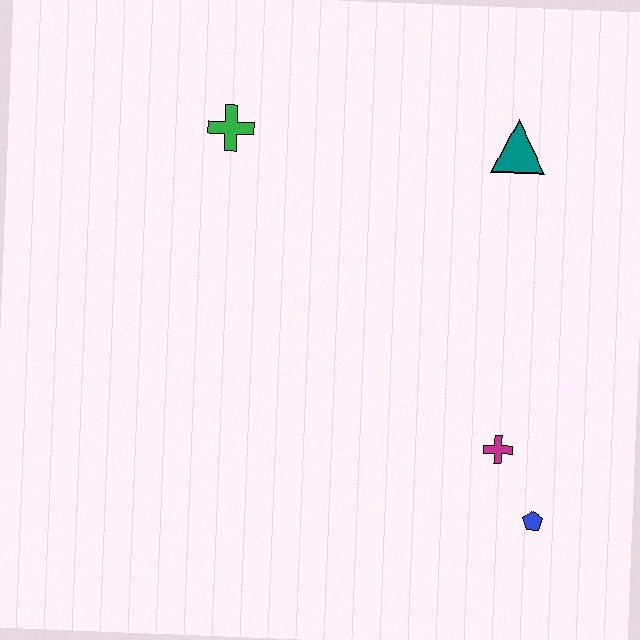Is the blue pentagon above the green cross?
No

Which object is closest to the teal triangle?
The green cross is closest to the teal triangle.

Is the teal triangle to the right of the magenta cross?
Yes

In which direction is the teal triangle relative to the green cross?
The teal triangle is to the right of the green cross.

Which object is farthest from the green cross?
The blue pentagon is farthest from the green cross.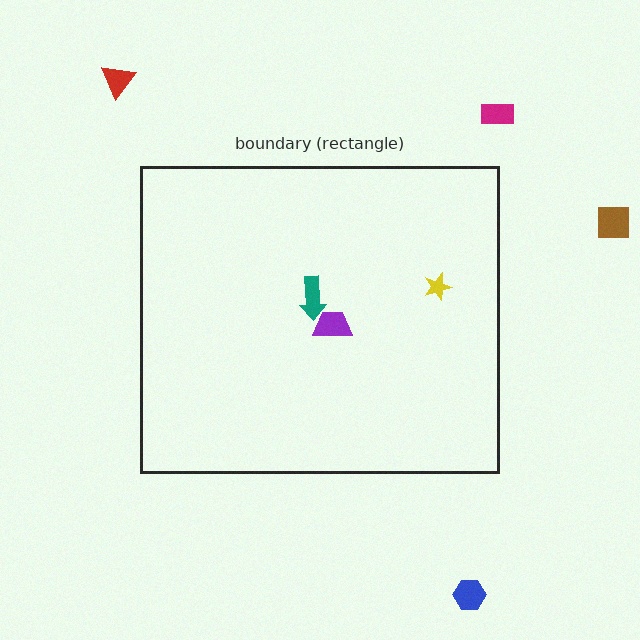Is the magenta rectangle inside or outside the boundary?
Outside.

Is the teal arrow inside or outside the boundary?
Inside.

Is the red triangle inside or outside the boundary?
Outside.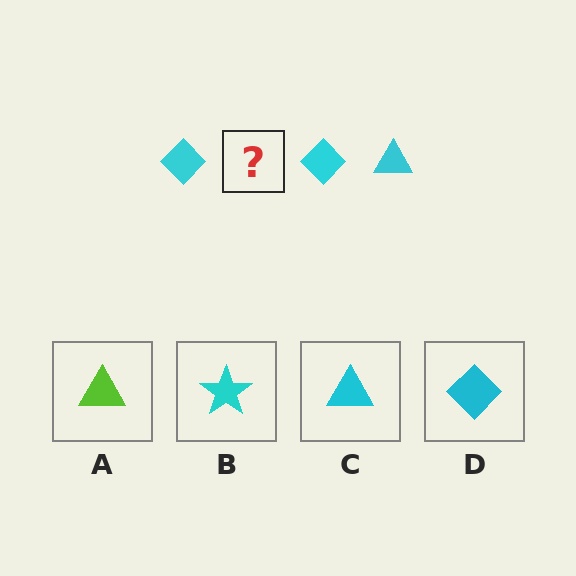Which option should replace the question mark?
Option C.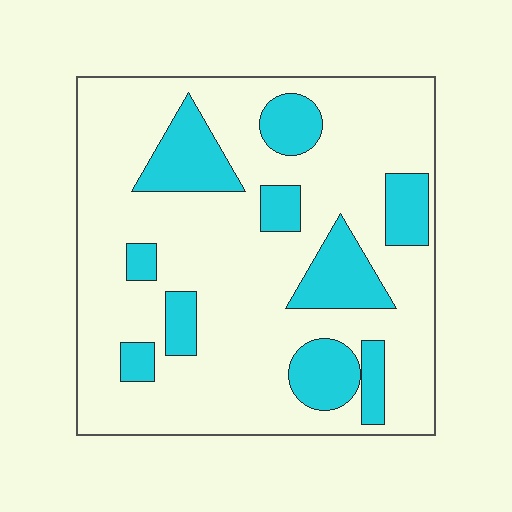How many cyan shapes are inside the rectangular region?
10.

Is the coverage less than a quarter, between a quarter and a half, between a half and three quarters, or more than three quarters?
Less than a quarter.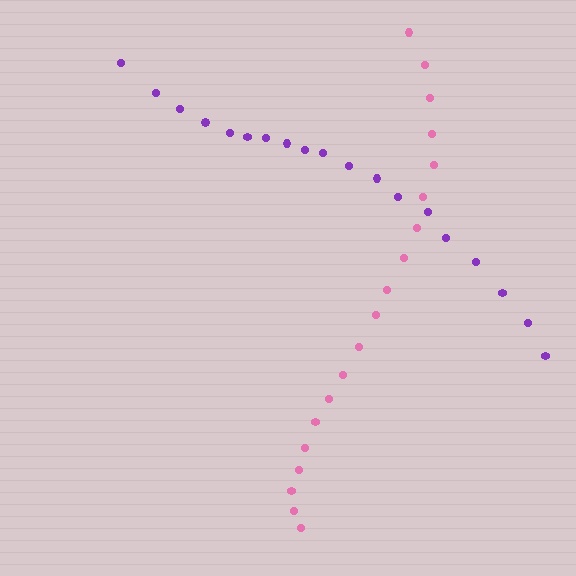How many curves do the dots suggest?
There are 2 distinct paths.